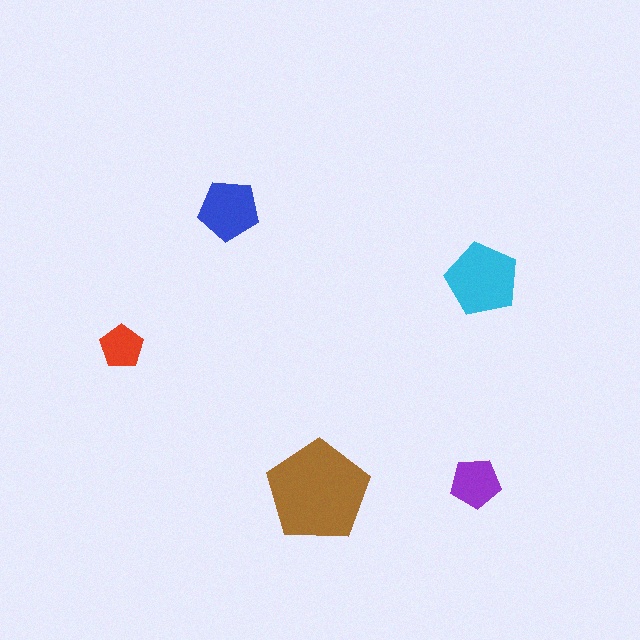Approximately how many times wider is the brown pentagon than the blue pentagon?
About 1.5 times wider.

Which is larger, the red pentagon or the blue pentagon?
The blue one.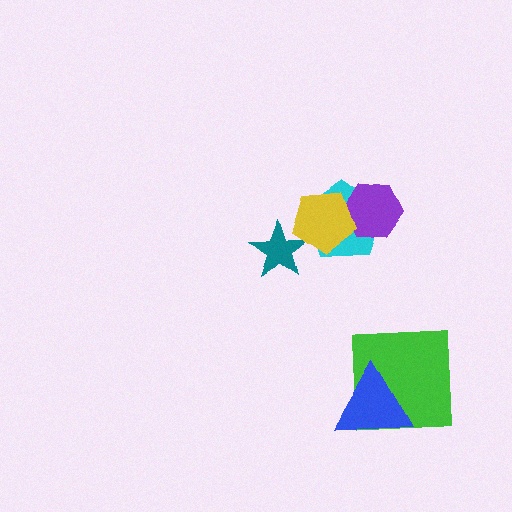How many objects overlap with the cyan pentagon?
2 objects overlap with the cyan pentagon.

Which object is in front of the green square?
The blue triangle is in front of the green square.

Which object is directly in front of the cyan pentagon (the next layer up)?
The purple hexagon is directly in front of the cyan pentagon.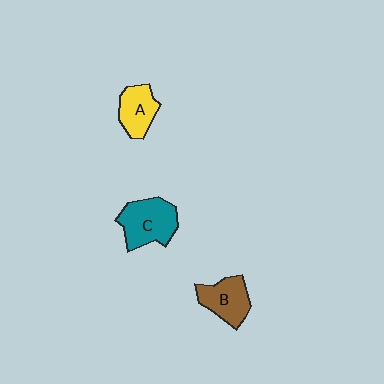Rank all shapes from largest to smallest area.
From largest to smallest: C (teal), B (brown), A (yellow).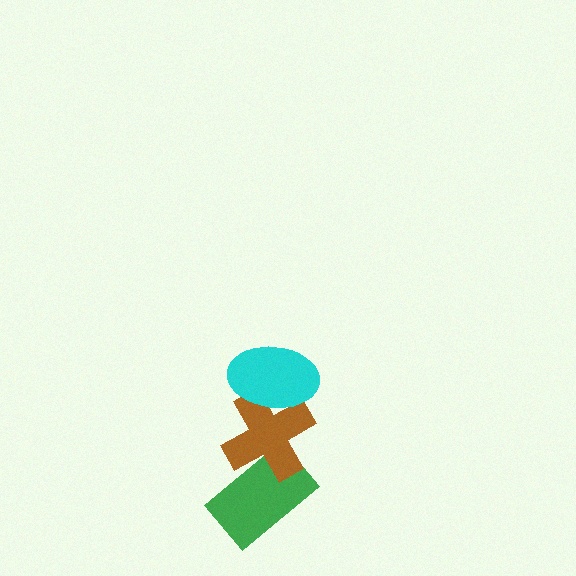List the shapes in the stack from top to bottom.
From top to bottom: the cyan ellipse, the brown cross, the green rectangle.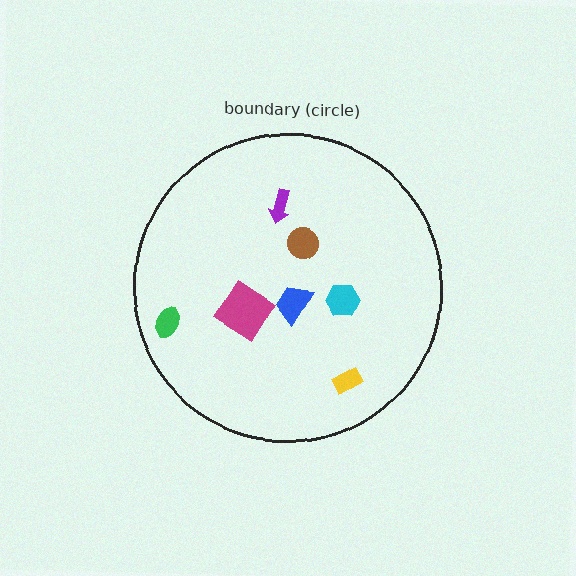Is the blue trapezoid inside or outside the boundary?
Inside.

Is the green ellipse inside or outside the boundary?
Inside.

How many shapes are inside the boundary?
7 inside, 0 outside.